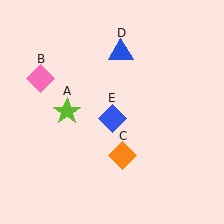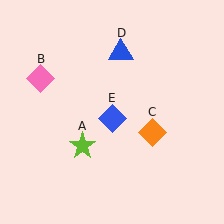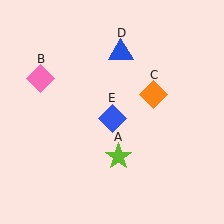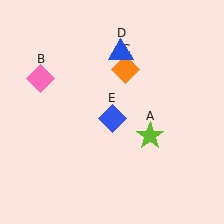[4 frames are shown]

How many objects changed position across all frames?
2 objects changed position: lime star (object A), orange diamond (object C).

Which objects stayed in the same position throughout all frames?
Pink diamond (object B) and blue triangle (object D) and blue diamond (object E) remained stationary.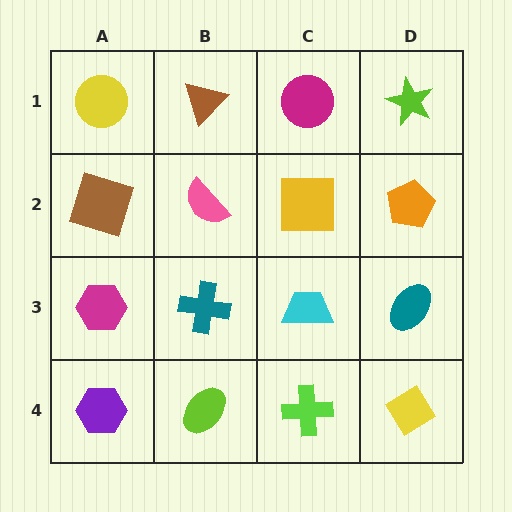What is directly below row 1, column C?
A yellow square.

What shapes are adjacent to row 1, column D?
An orange pentagon (row 2, column D), a magenta circle (row 1, column C).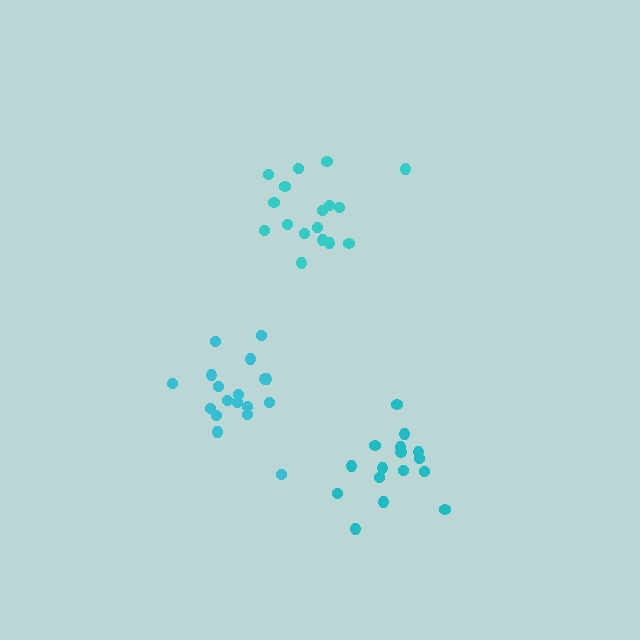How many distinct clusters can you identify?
There are 3 distinct clusters.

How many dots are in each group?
Group 1: 17 dots, Group 2: 18 dots, Group 3: 16 dots (51 total).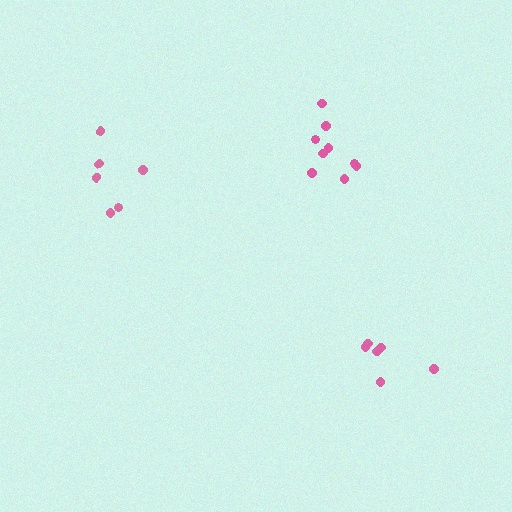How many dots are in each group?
Group 1: 6 dots, Group 2: 9 dots, Group 3: 6 dots (21 total).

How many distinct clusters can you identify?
There are 3 distinct clusters.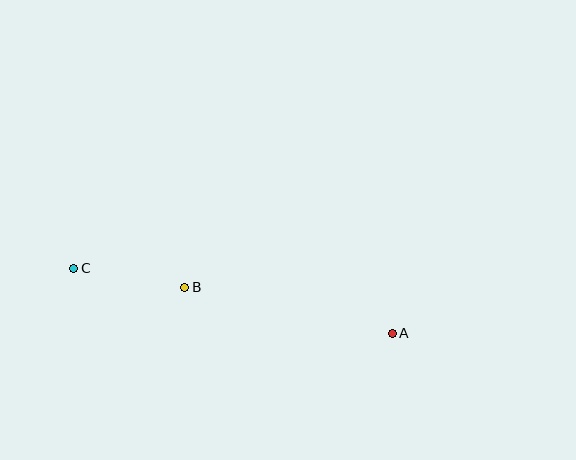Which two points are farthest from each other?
Points A and C are farthest from each other.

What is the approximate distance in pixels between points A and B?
The distance between A and B is approximately 213 pixels.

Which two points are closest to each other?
Points B and C are closest to each other.